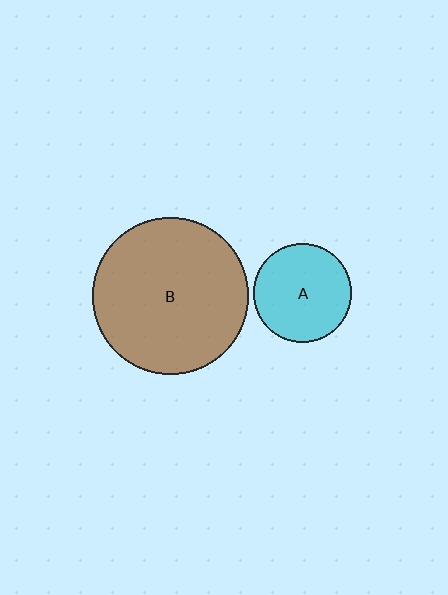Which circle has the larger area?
Circle B (brown).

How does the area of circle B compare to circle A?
Approximately 2.5 times.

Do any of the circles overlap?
No, none of the circles overlap.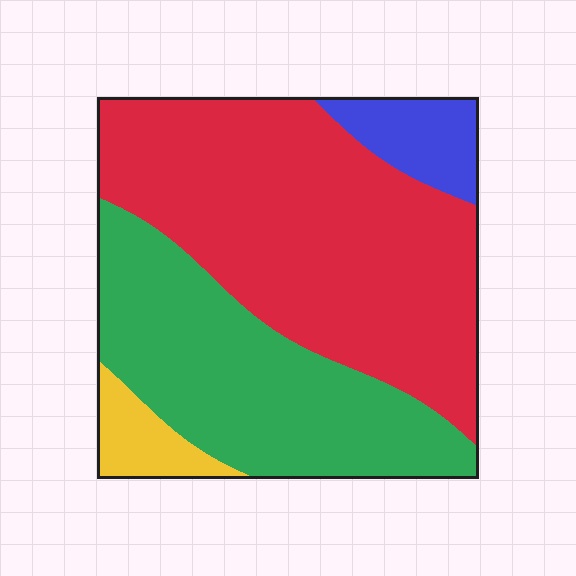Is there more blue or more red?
Red.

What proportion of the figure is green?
Green takes up about one third (1/3) of the figure.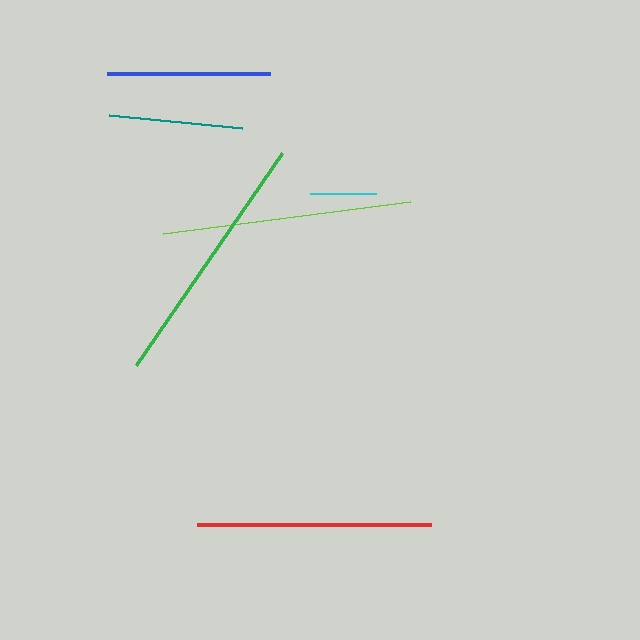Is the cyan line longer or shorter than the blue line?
The blue line is longer than the cyan line.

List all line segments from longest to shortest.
From longest to shortest: green, lime, red, blue, teal, cyan.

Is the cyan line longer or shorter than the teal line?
The teal line is longer than the cyan line.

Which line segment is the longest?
The green line is the longest at approximately 257 pixels.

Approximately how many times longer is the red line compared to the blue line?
The red line is approximately 1.4 times the length of the blue line.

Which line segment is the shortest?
The cyan line is the shortest at approximately 66 pixels.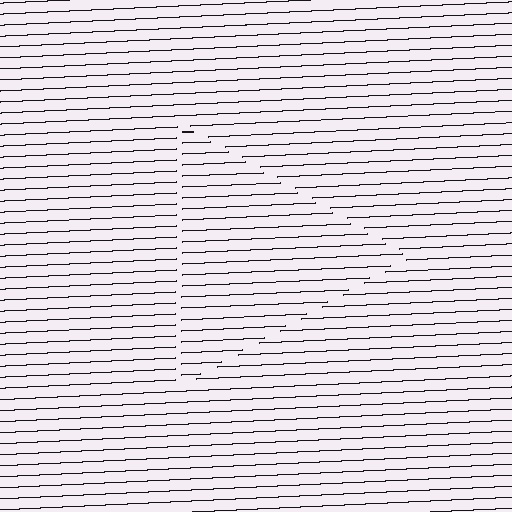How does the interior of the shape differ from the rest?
The interior of the shape contains the same grating, shifted by half a period — the contour is defined by the phase discontinuity where line-ends from the inner and outer gratings abut.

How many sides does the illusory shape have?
3 sides — the line-ends trace a triangle.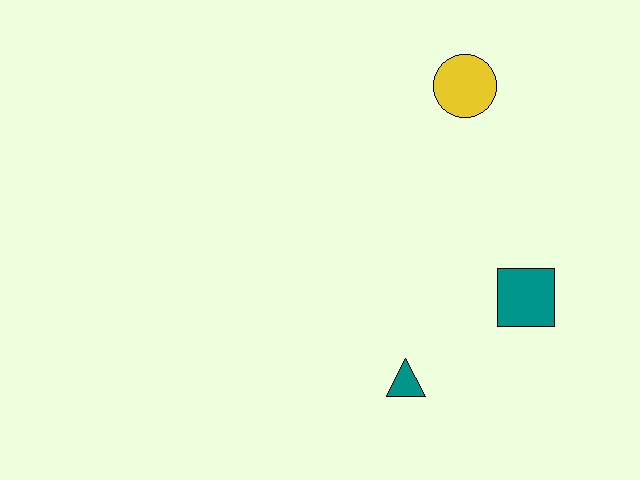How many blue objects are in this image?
There are no blue objects.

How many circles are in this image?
There is 1 circle.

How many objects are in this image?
There are 3 objects.